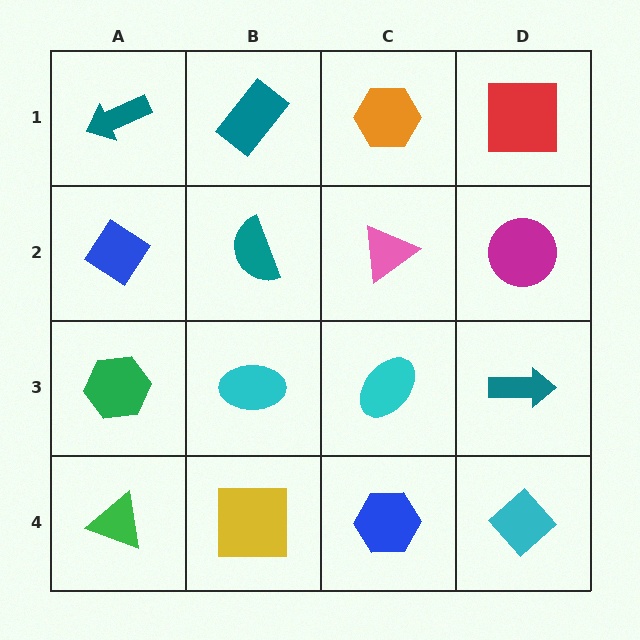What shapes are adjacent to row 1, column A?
A blue diamond (row 2, column A), a teal rectangle (row 1, column B).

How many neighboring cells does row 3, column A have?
3.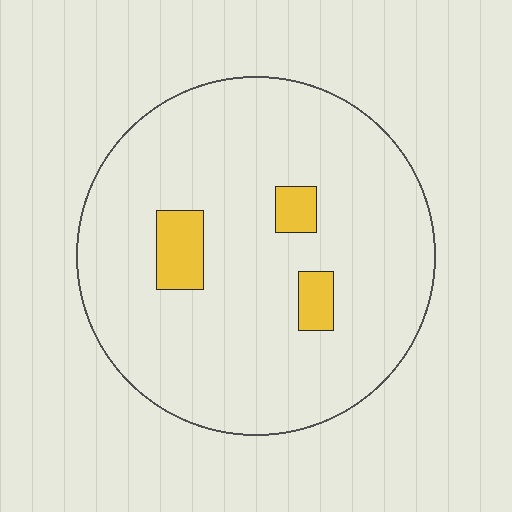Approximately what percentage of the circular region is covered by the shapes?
Approximately 10%.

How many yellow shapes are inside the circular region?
3.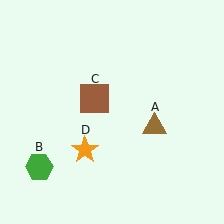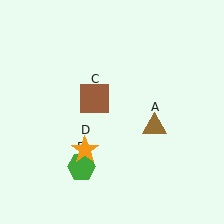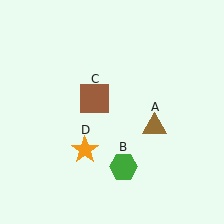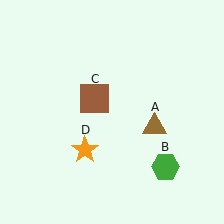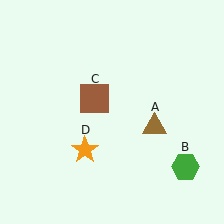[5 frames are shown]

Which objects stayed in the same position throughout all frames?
Brown triangle (object A) and brown square (object C) and orange star (object D) remained stationary.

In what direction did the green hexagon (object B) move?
The green hexagon (object B) moved right.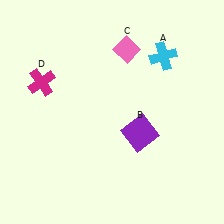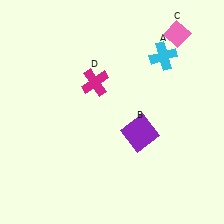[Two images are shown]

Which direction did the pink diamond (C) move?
The pink diamond (C) moved right.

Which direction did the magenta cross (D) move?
The magenta cross (D) moved right.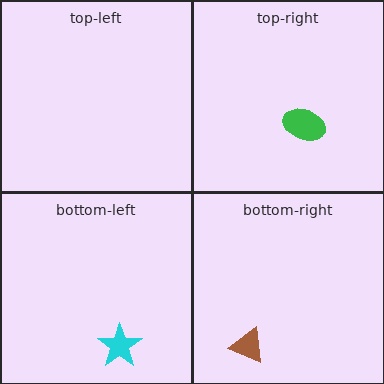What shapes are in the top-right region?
The green ellipse.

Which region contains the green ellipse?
The top-right region.